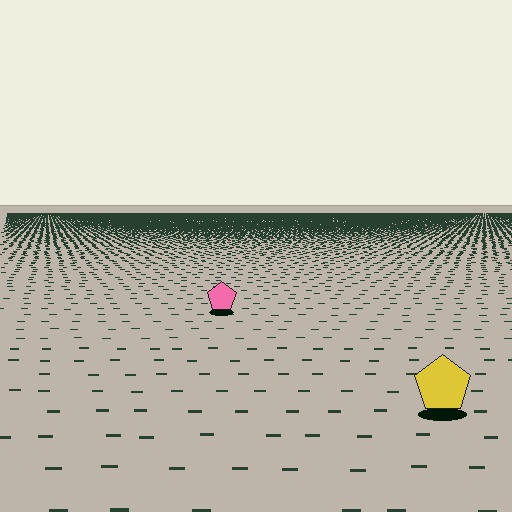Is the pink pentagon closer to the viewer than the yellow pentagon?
No. The yellow pentagon is closer — you can tell from the texture gradient: the ground texture is coarser near it.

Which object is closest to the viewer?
The yellow pentagon is closest. The texture marks near it are larger and more spread out.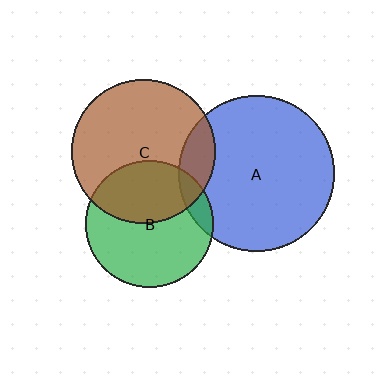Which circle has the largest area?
Circle A (blue).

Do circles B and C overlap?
Yes.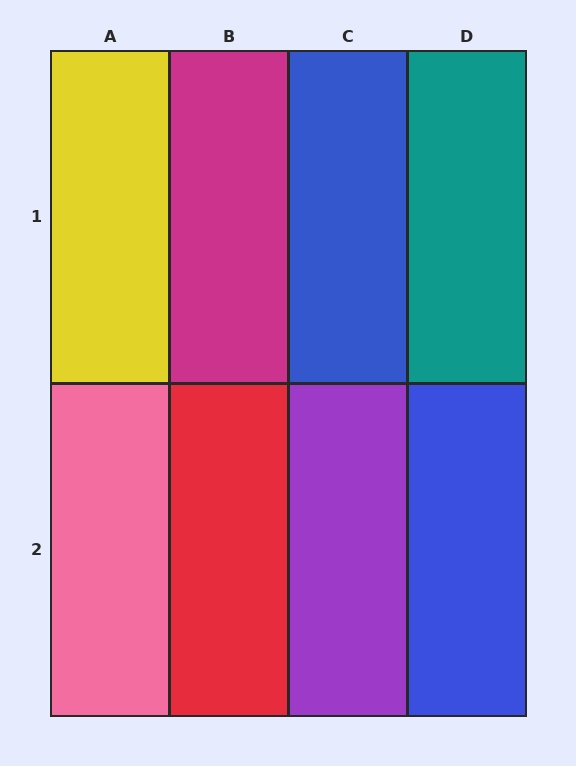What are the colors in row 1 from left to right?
Yellow, magenta, blue, teal.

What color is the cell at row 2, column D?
Blue.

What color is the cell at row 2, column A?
Pink.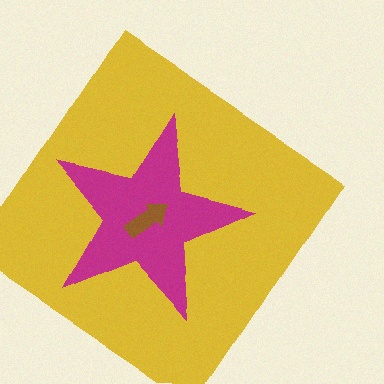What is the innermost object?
The brown arrow.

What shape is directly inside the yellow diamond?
The magenta star.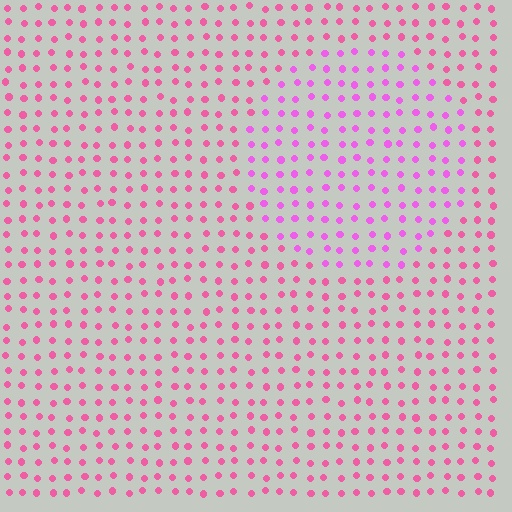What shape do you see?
I see a circle.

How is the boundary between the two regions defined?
The boundary is defined purely by a slight shift in hue (about 29 degrees). Spacing, size, and orientation are identical on both sides.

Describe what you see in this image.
The image is filled with small pink elements in a uniform arrangement. A circle-shaped region is visible where the elements are tinted to a slightly different hue, forming a subtle color boundary.